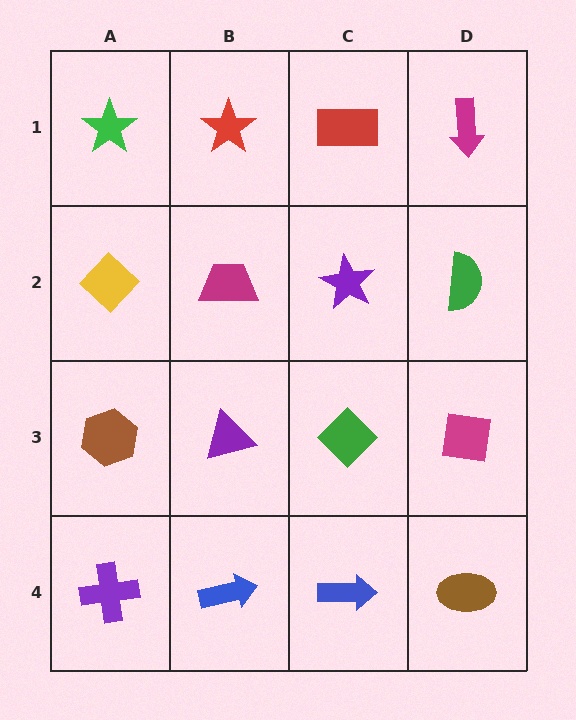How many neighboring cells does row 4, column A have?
2.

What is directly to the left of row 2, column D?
A purple star.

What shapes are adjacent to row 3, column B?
A magenta trapezoid (row 2, column B), a blue arrow (row 4, column B), a brown hexagon (row 3, column A), a green diamond (row 3, column C).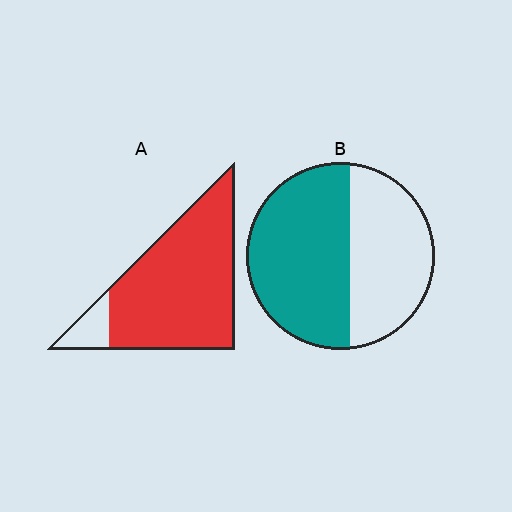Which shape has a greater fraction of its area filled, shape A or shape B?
Shape A.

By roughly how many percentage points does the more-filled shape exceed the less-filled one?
By roughly 35 percentage points (A over B).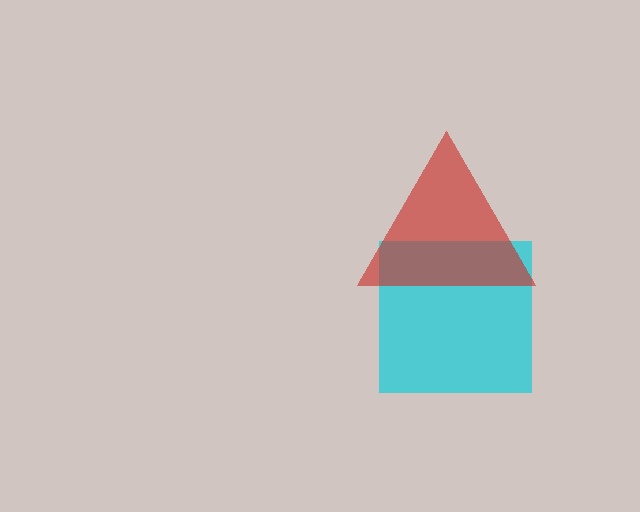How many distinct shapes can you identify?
There are 2 distinct shapes: a cyan square, a red triangle.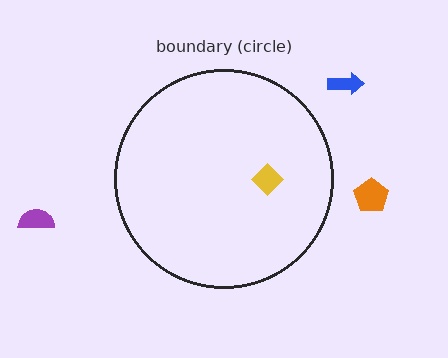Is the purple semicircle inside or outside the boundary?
Outside.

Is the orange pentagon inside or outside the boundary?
Outside.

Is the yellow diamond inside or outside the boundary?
Inside.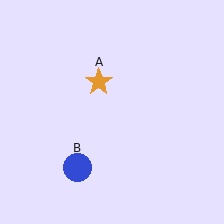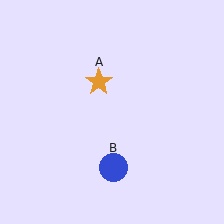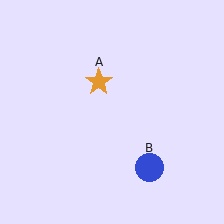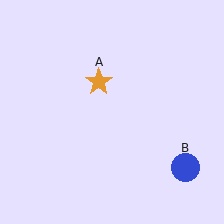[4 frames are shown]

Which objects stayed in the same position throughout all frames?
Orange star (object A) remained stationary.